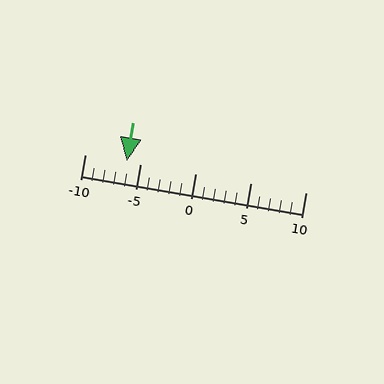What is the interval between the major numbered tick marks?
The major tick marks are spaced 5 units apart.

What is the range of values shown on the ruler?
The ruler shows values from -10 to 10.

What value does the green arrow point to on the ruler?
The green arrow points to approximately -6.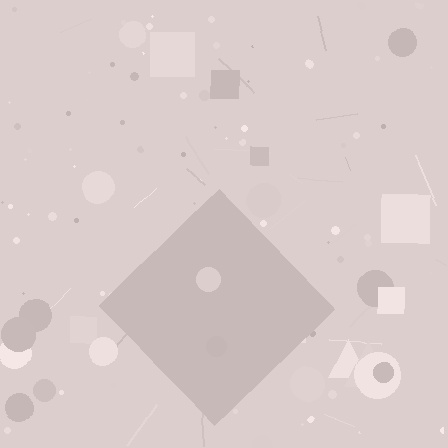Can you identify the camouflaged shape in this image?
The camouflaged shape is a diamond.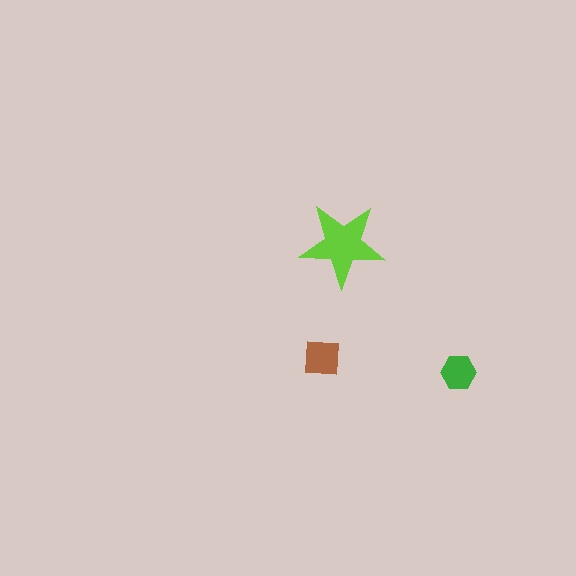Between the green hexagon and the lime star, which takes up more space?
The lime star.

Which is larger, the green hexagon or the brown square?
The brown square.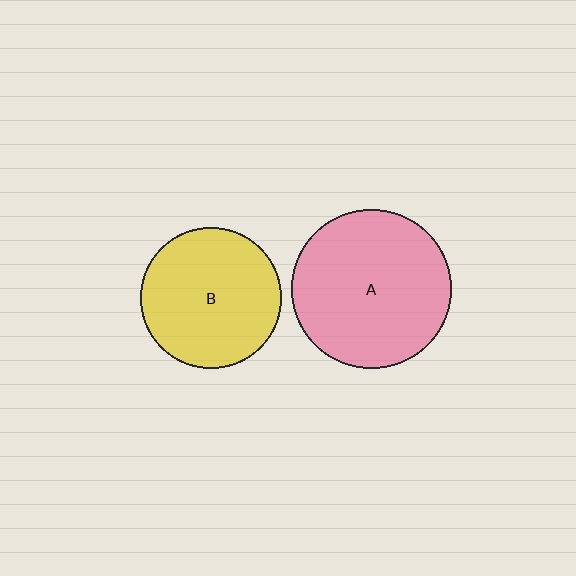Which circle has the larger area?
Circle A (pink).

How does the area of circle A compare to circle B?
Approximately 1.3 times.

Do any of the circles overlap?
No, none of the circles overlap.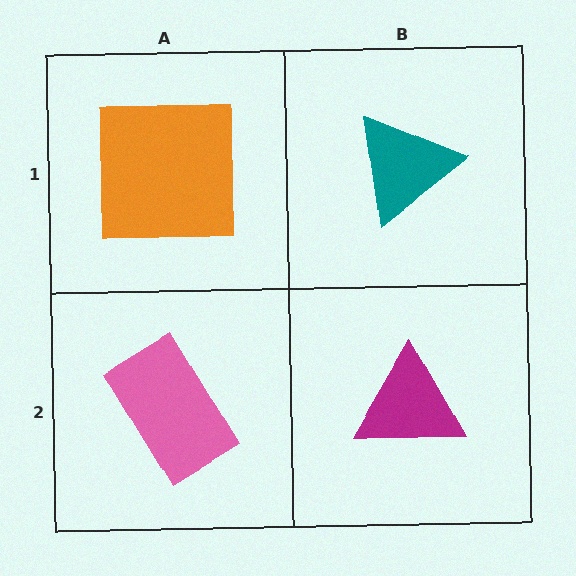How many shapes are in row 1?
2 shapes.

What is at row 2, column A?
A pink rectangle.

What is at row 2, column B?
A magenta triangle.